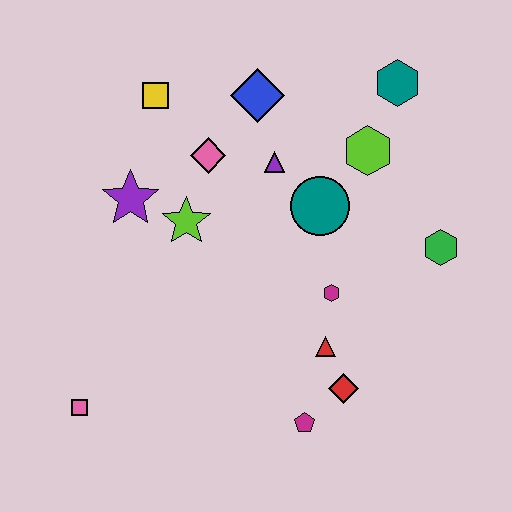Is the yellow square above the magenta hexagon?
Yes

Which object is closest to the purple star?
The lime star is closest to the purple star.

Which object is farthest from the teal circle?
The pink square is farthest from the teal circle.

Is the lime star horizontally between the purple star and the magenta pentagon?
Yes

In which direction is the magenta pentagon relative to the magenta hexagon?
The magenta pentagon is below the magenta hexagon.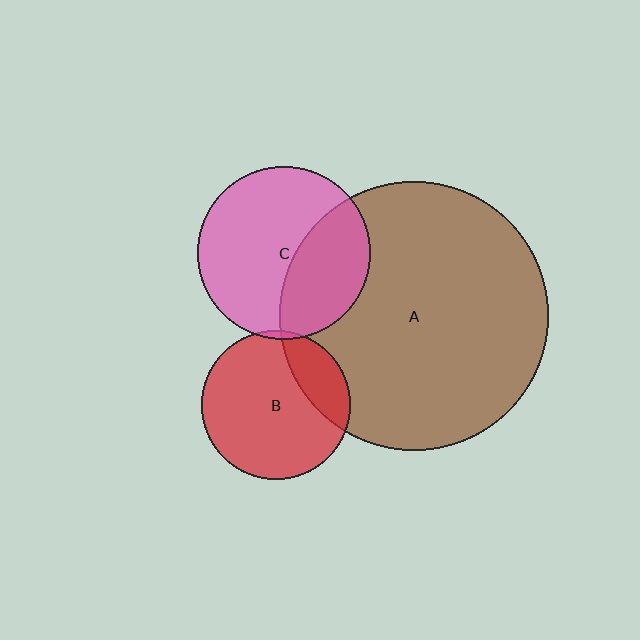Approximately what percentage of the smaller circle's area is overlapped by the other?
Approximately 20%.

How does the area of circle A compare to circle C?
Approximately 2.4 times.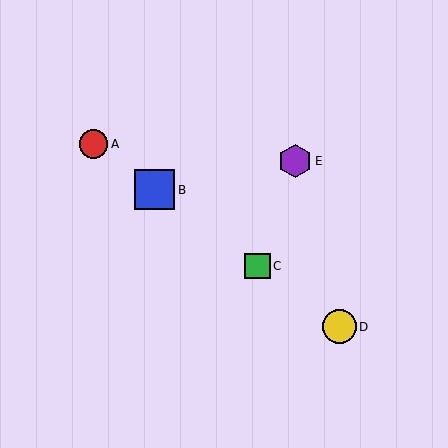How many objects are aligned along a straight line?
4 objects (A, B, C, D) are aligned along a straight line.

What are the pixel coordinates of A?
Object A is at (94, 144).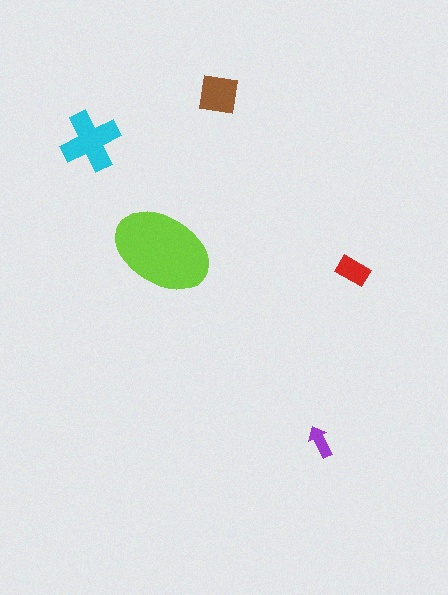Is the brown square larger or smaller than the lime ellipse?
Smaller.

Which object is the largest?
The lime ellipse.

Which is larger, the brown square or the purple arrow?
The brown square.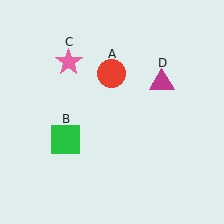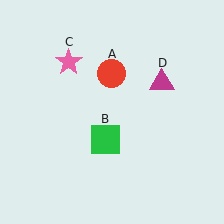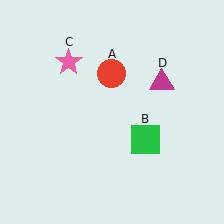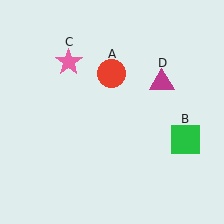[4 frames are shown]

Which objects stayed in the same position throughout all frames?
Red circle (object A) and pink star (object C) and magenta triangle (object D) remained stationary.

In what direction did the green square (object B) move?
The green square (object B) moved right.